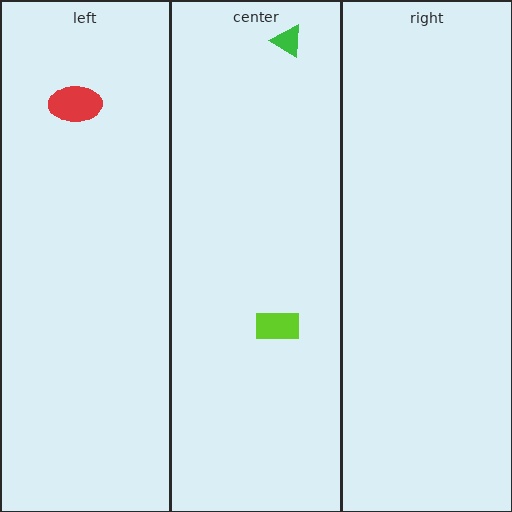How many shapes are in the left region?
1.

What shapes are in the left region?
The red ellipse.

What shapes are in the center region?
The lime rectangle, the green triangle.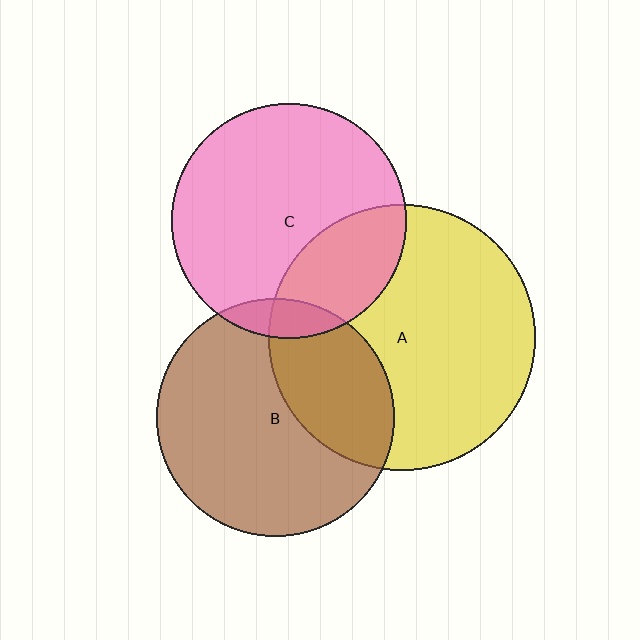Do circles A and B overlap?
Yes.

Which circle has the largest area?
Circle A (yellow).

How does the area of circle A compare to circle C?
Approximately 1.3 times.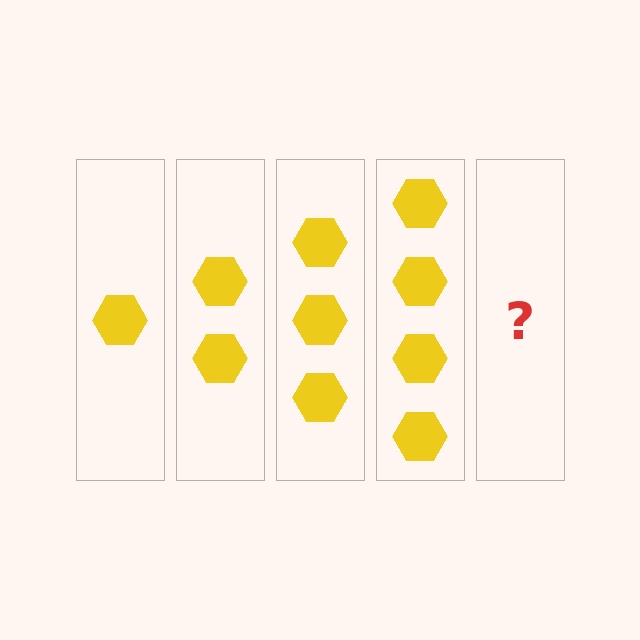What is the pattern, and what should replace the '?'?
The pattern is that each step adds one more hexagon. The '?' should be 5 hexagons.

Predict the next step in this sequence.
The next step is 5 hexagons.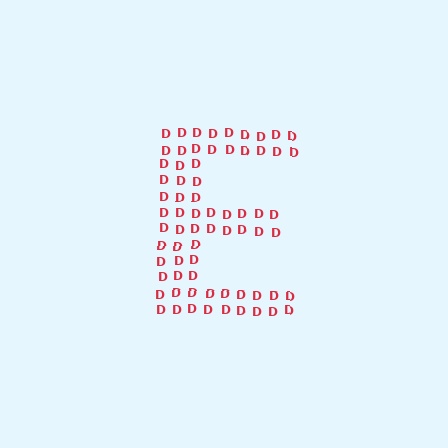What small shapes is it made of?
It is made of small letter D's.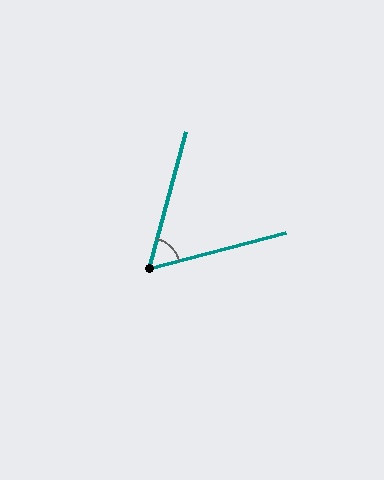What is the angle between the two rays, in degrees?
Approximately 60 degrees.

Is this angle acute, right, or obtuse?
It is acute.